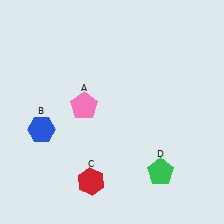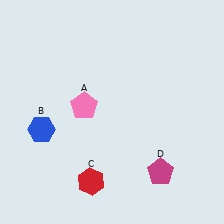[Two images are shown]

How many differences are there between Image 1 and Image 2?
There is 1 difference between the two images.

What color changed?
The pentagon (D) changed from green in Image 1 to magenta in Image 2.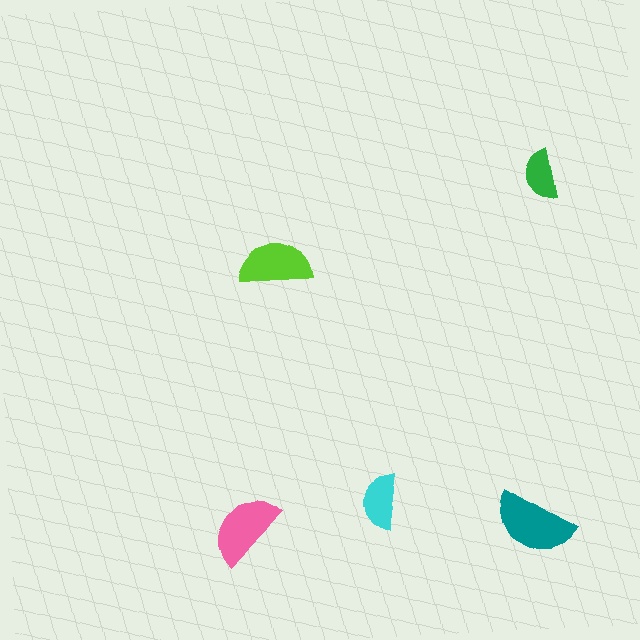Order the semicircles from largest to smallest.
the teal one, the pink one, the lime one, the cyan one, the green one.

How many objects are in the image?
There are 5 objects in the image.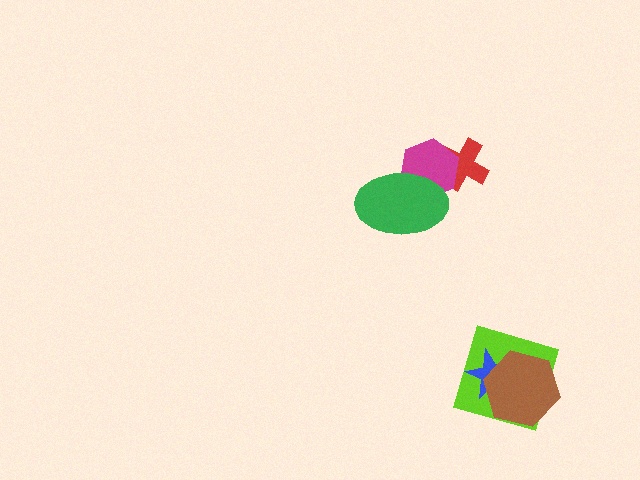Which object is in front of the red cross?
The magenta hexagon is in front of the red cross.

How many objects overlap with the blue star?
2 objects overlap with the blue star.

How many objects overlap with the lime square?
2 objects overlap with the lime square.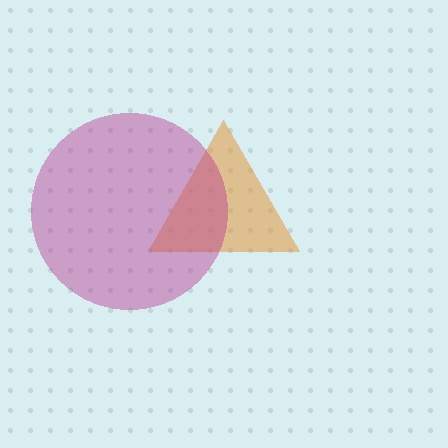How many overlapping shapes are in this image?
There are 2 overlapping shapes in the image.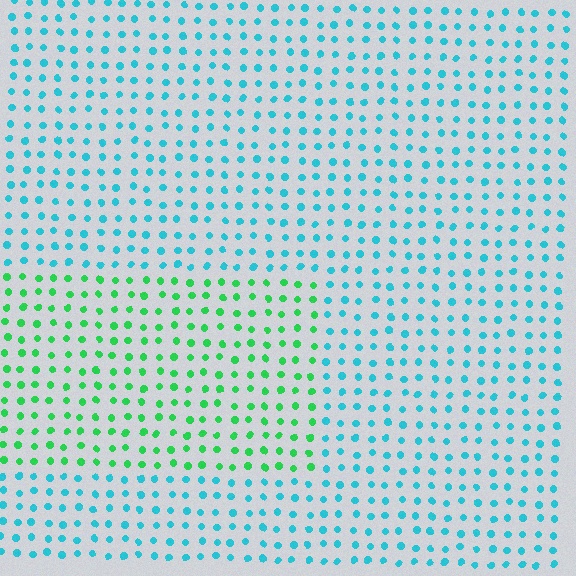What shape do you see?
I see a rectangle.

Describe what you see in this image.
The image is filled with small cyan elements in a uniform arrangement. A rectangle-shaped region is visible where the elements are tinted to a slightly different hue, forming a subtle color boundary.